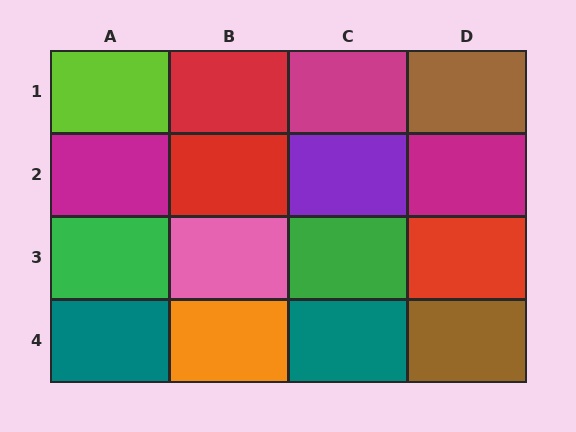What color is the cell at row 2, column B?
Red.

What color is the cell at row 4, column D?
Brown.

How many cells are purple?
1 cell is purple.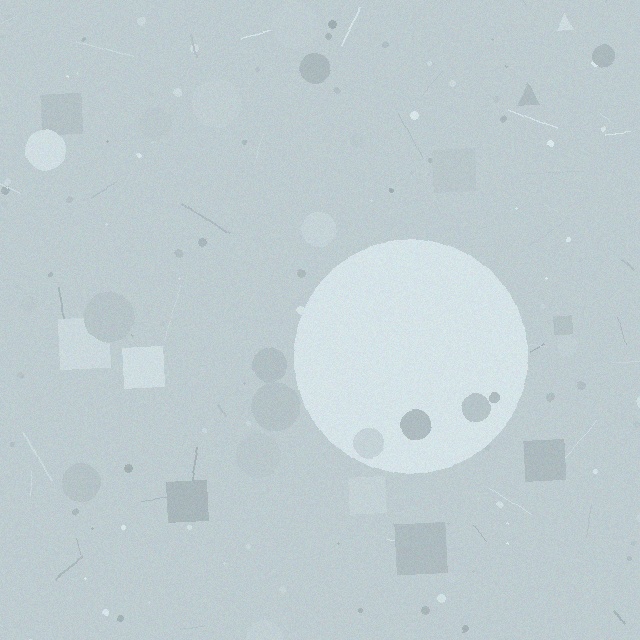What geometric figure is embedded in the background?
A circle is embedded in the background.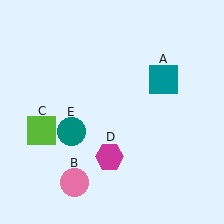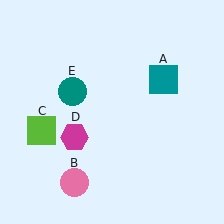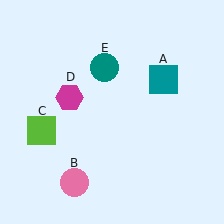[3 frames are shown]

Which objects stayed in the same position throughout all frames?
Teal square (object A) and pink circle (object B) and lime square (object C) remained stationary.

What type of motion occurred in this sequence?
The magenta hexagon (object D), teal circle (object E) rotated clockwise around the center of the scene.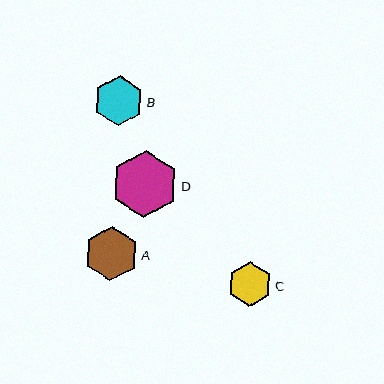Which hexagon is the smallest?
Hexagon C is the smallest with a size of approximately 44 pixels.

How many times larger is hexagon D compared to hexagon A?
Hexagon D is approximately 1.2 times the size of hexagon A.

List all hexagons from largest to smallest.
From largest to smallest: D, A, B, C.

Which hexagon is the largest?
Hexagon D is the largest with a size of approximately 67 pixels.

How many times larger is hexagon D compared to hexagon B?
Hexagon D is approximately 1.3 times the size of hexagon B.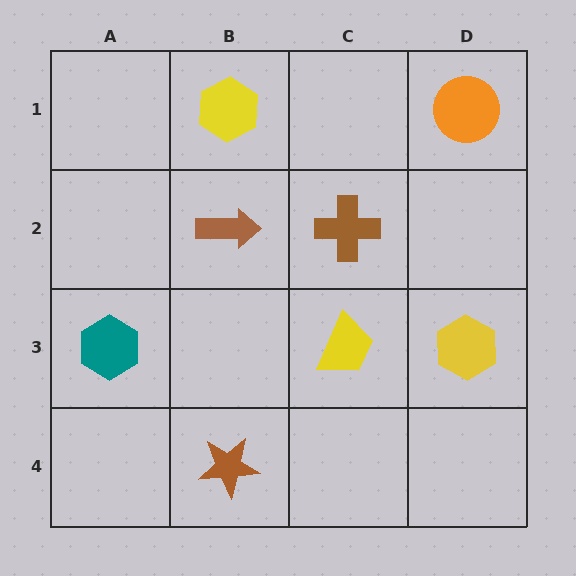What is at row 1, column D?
An orange circle.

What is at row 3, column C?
A yellow trapezoid.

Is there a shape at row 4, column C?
No, that cell is empty.